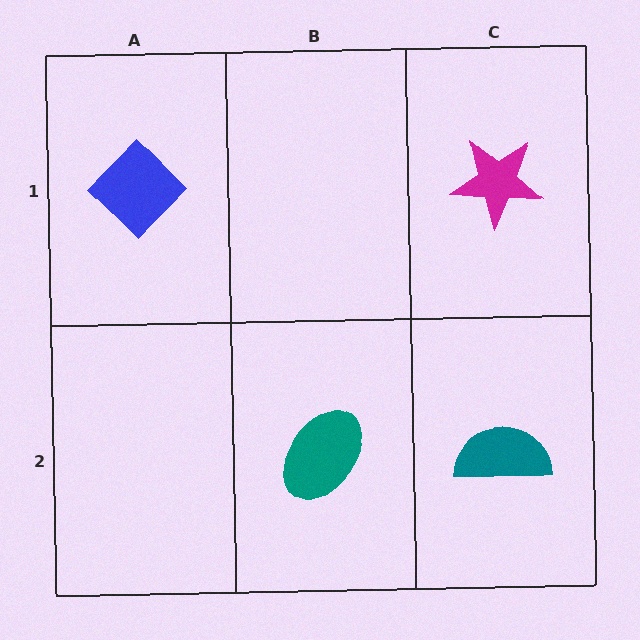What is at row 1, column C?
A magenta star.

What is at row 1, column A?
A blue diamond.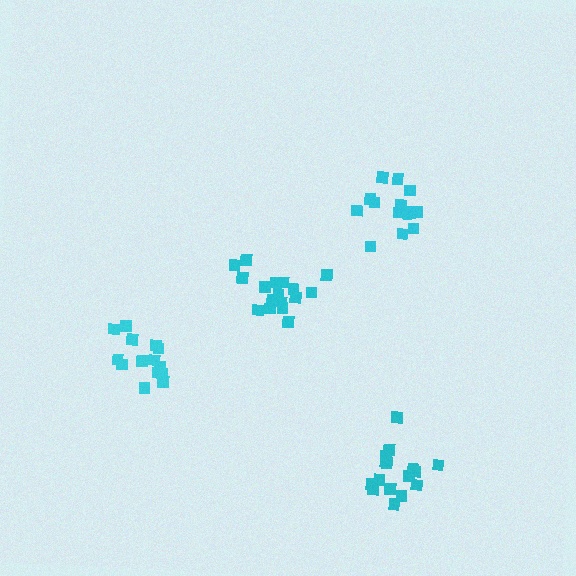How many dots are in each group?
Group 1: 15 dots, Group 2: 14 dots, Group 3: 16 dots, Group 4: 17 dots (62 total).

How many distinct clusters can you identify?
There are 4 distinct clusters.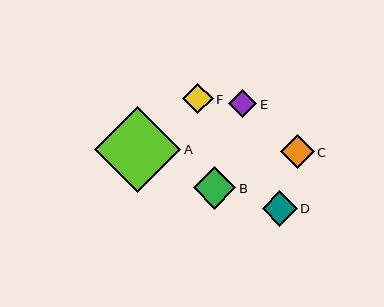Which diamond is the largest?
Diamond A is the largest with a size of approximately 86 pixels.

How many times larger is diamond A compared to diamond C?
Diamond A is approximately 2.6 times the size of diamond C.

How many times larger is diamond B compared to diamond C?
Diamond B is approximately 1.3 times the size of diamond C.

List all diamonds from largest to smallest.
From largest to smallest: A, B, D, C, F, E.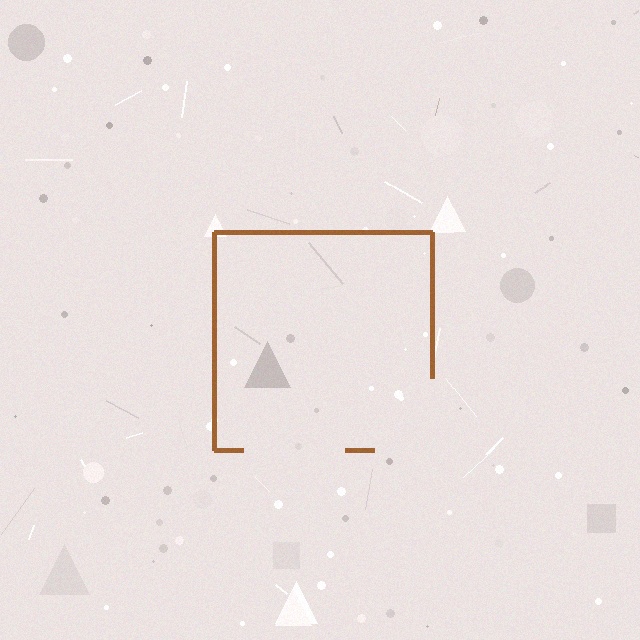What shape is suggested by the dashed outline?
The dashed outline suggests a square.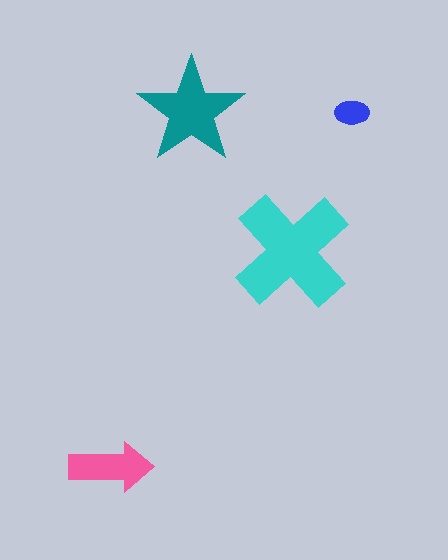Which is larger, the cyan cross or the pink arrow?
The cyan cross.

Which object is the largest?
The cyan cross.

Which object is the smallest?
The blue ellipse.